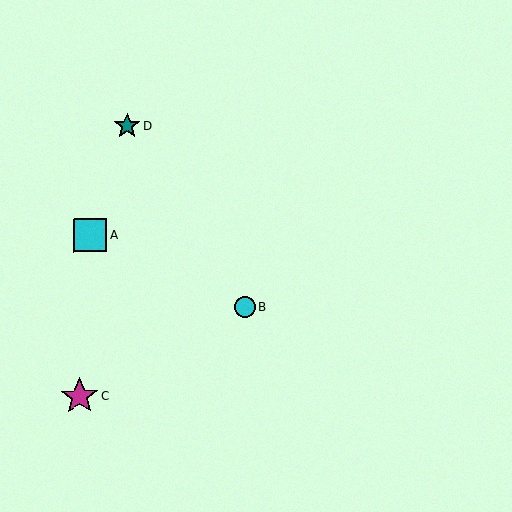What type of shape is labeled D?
Shape D is a teal star.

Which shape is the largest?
The magenta star (labeled C) is the largest.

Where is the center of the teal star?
The center of the teal star is at (127, 126).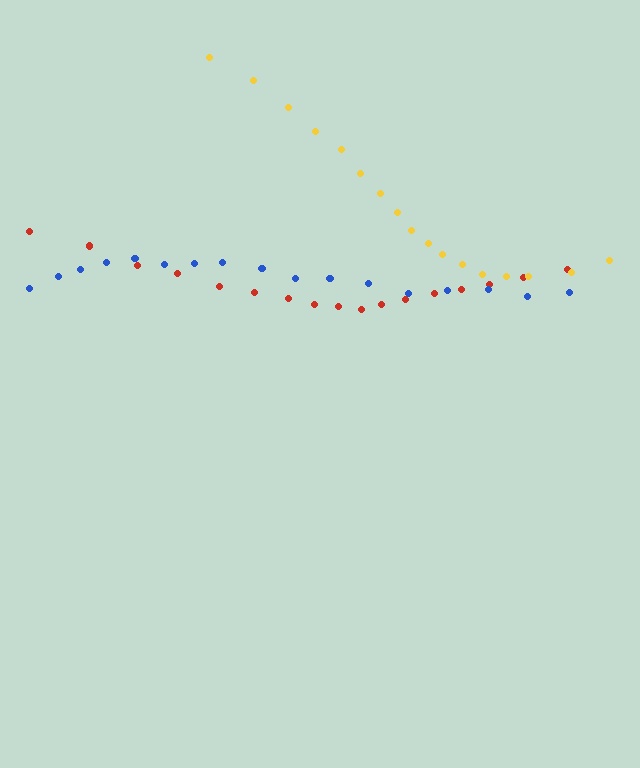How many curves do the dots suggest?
There are 3 distinct paths.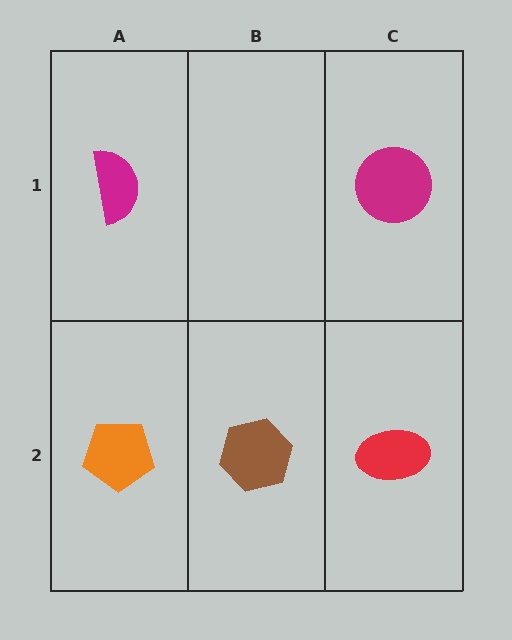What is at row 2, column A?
An orange pentagon.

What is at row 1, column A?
A magenta semicircle.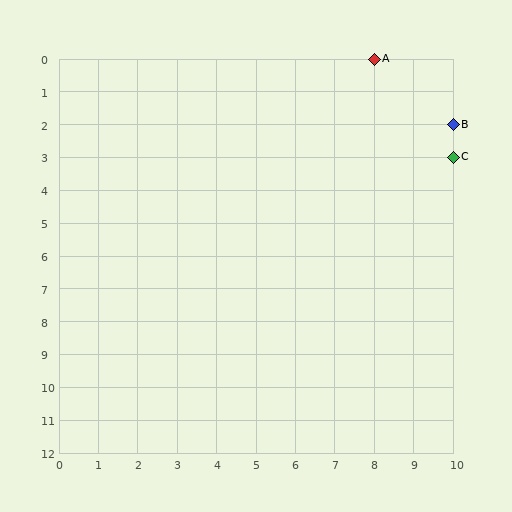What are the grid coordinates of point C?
Point C is at grid coordinates (10, 3).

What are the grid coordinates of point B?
Point B is at grid coordinates (10, 2).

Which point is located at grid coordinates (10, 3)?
Point C is at (10, 3).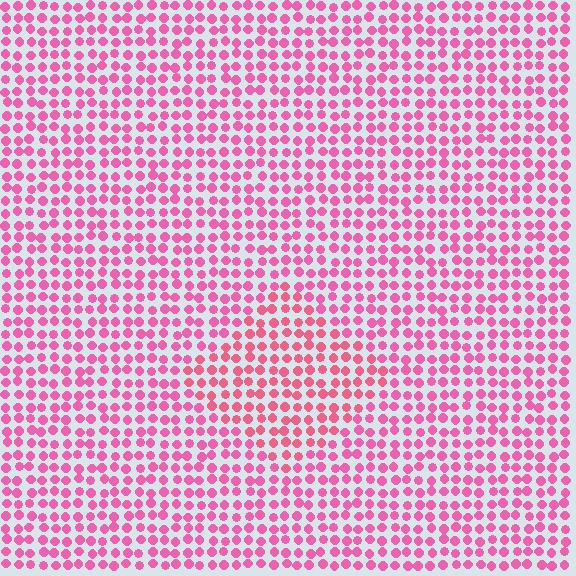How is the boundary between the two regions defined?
The boundary is defined purely by a slight shift in hue (about 16 degrees). Spacing, size, and orientation are identical on both sides.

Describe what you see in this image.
The image is filled with small pink elements in a uniform arrangement. A diamond-shaped region is visible where the elements are tinted to a slightly different hue, forming a subtle color boundary.